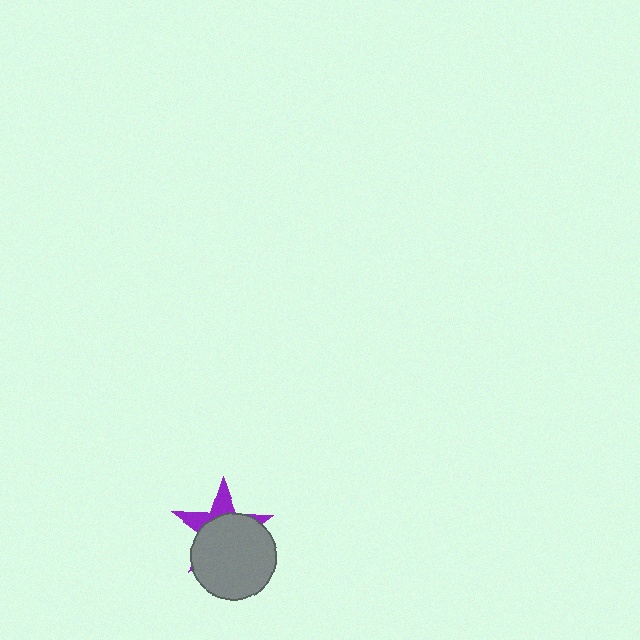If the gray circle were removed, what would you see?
You would see the complete purple star.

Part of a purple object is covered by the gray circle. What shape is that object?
It is a star.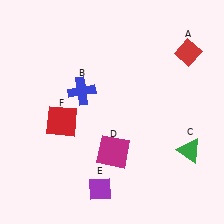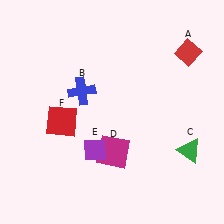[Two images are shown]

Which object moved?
The purple diamond (E) moved up.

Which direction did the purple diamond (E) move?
The purple diamond (E) moved up.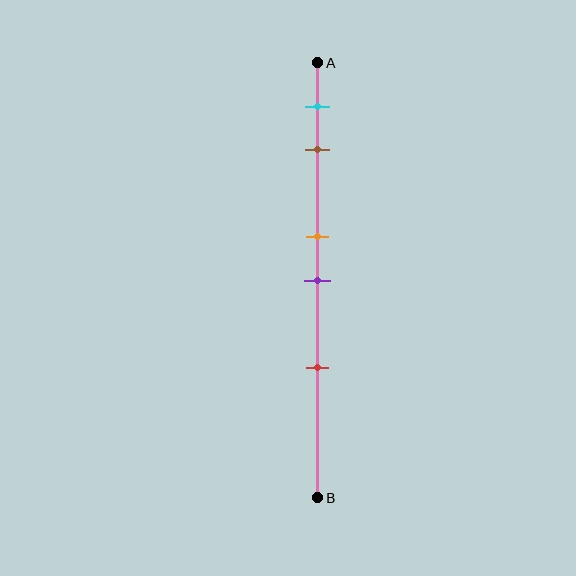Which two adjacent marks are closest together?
The orange and purple marks are the closest adjacent pair.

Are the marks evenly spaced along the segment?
No, the marks are not evenly spaced.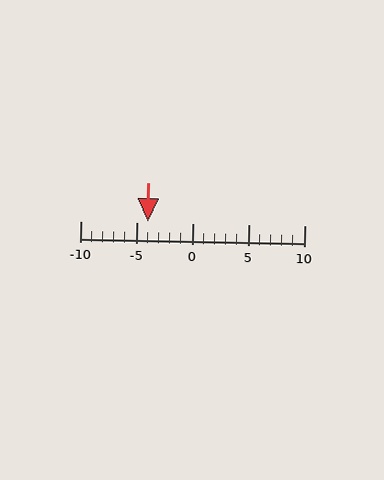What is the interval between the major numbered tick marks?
The major tick marks are spaced 5 units apart.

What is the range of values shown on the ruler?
The ruler shows values from -10 to 10.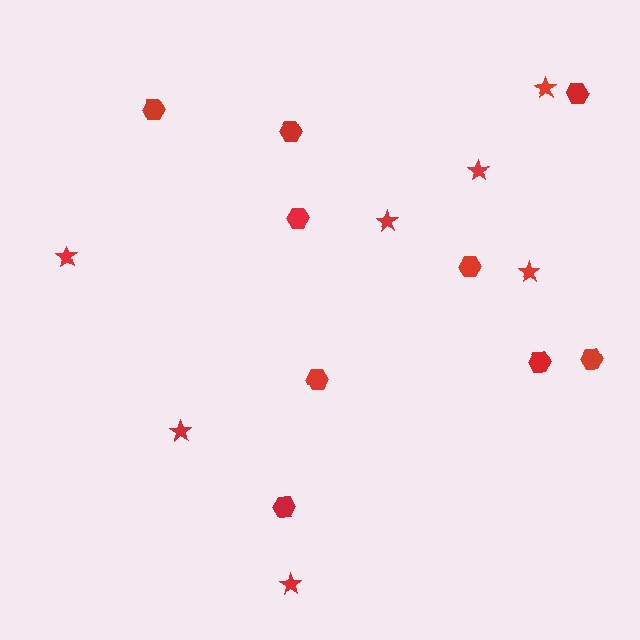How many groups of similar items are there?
There are 2 groups: one group of hexagons (9) and one group of stars (7).